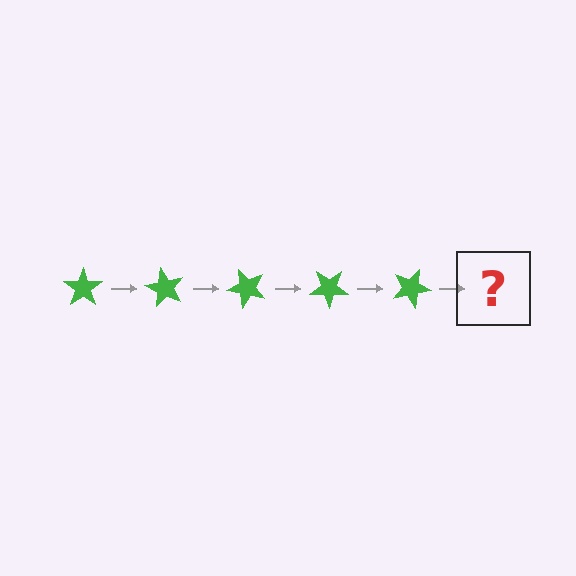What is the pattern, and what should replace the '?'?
The pattern is that the star rotates 60 degrees each step. The '?' should be a green star rotated 300 degrees.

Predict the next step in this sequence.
The next step is a green star rotated 300 degrees.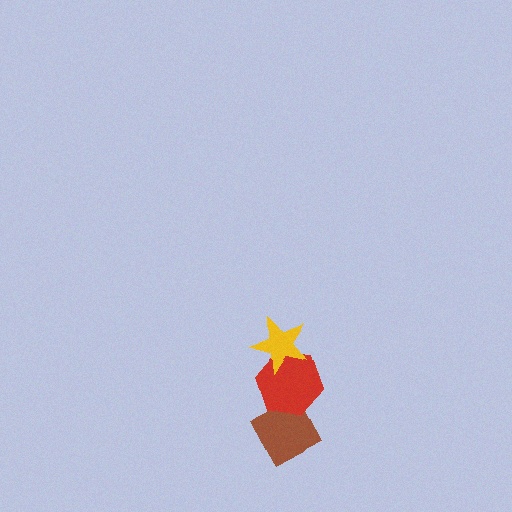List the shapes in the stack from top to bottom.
From top to bottom: the yellow star, the red hexagon, the brown diamond.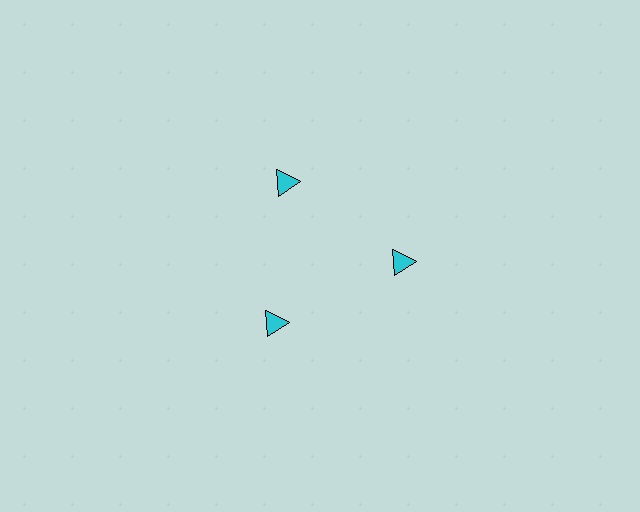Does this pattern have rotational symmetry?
Yes, this pattern has 3-fold rotational symmetry. It looks the same after rotating 120 degrees around the center.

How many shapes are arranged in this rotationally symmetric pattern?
There are 3 shapes, arranged in 3 groups of 1.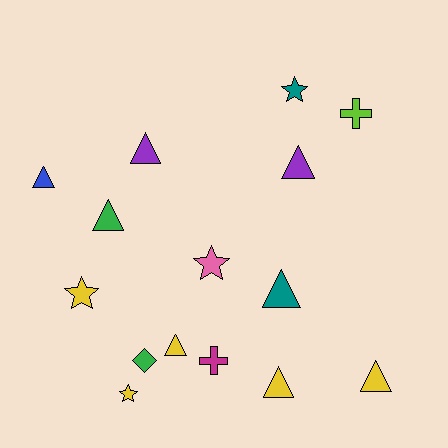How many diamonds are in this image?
There is 1 diamond.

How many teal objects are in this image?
There are 2 teal objects.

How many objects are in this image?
There are 15 objects.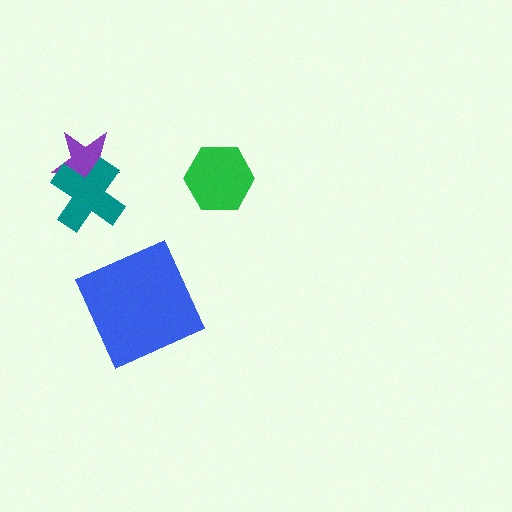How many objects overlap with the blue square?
0 objects overlap with the blue square.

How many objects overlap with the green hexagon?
0 objects overlap with the green hexagon.